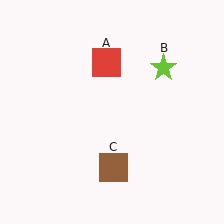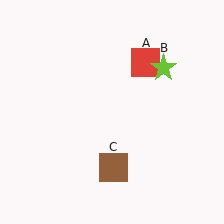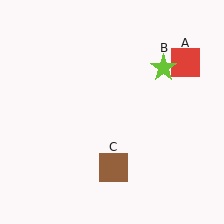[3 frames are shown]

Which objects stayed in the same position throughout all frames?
Lime star (object B) and brown square (object C) remained stationary.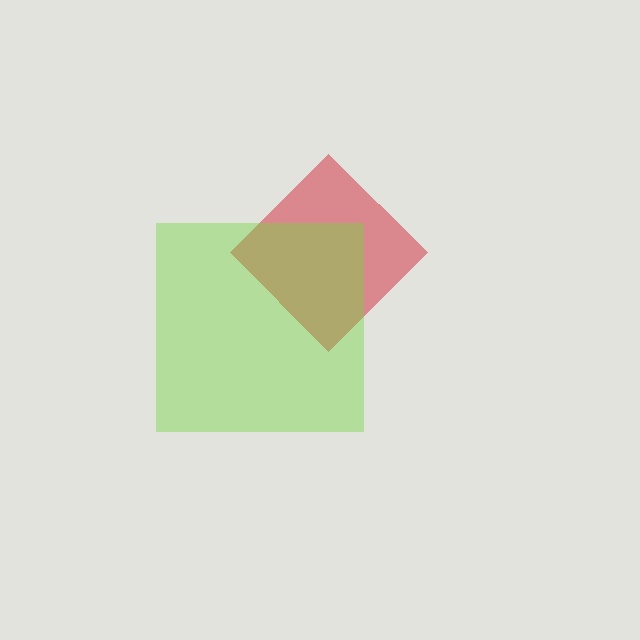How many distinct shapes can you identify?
There are 2 distinct shapes: a red diamond, a lime square.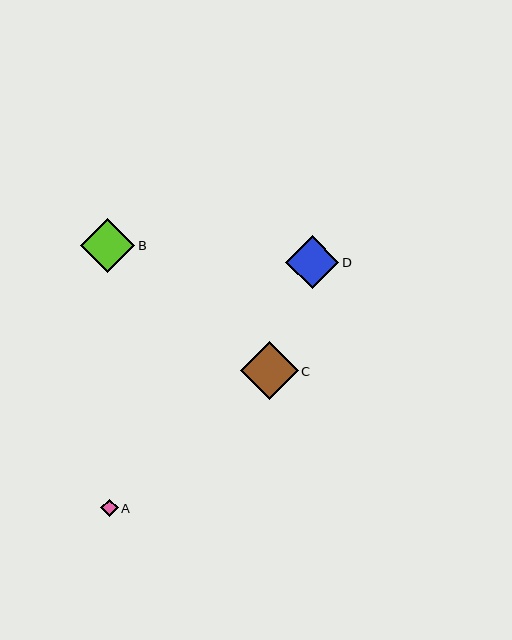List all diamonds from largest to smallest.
From largest to smallest: C, B, D, A.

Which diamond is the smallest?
Diamond A is the smallest with a size of approximately 17 pixels.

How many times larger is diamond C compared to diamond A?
Diamond C is approximately 3.4 times the size of diamond A.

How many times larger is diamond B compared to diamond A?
Diamond B is approximately 3.2 times the size of diamond A.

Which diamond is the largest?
Diamond C is the largest with a size of approximately 58 pixels.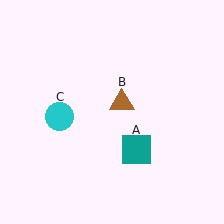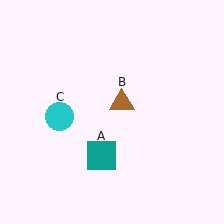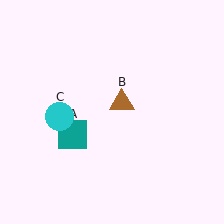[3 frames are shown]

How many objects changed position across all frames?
1 object changed position: teal square (object A).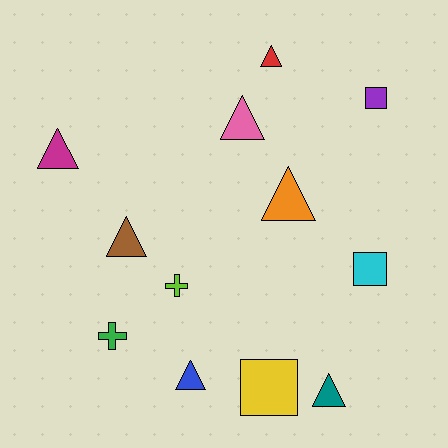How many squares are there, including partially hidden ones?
There are 3 squares.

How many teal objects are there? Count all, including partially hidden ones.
There is 1 teal object.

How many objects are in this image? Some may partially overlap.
There are 12 objects.